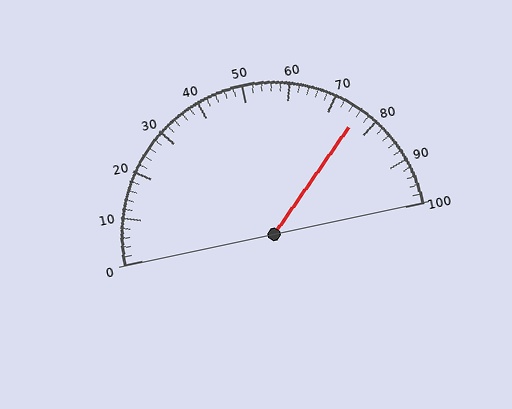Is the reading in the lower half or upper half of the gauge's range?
The reading is in the upper half of the range (0 to 100).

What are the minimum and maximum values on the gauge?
The gauge ranges from 0 to 100.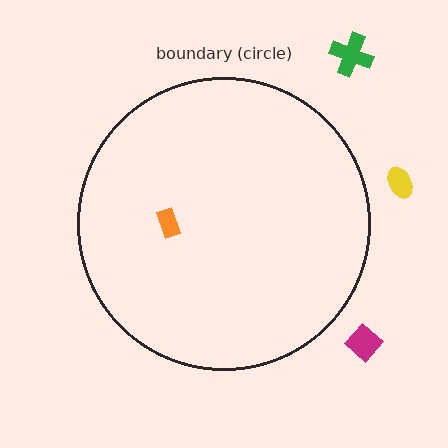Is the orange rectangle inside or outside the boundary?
Inside.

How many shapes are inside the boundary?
1 inside, 3 outside.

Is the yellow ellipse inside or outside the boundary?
Outside.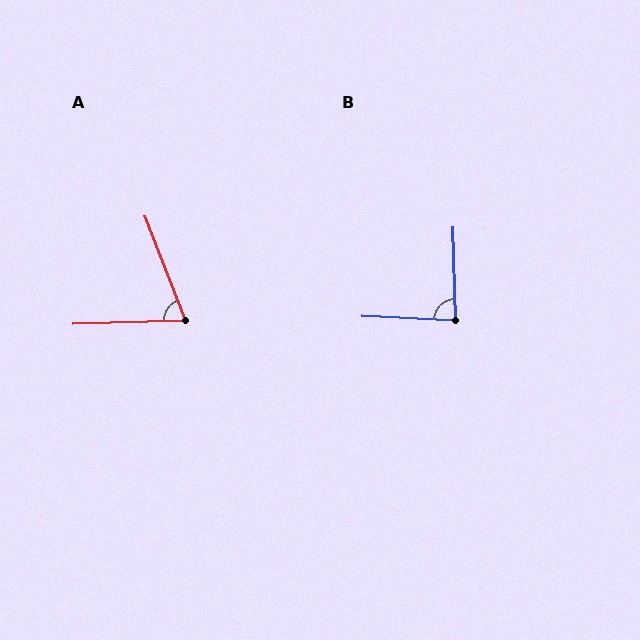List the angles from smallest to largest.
A (71°), B (86°).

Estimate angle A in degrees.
Approximately 71 degrees.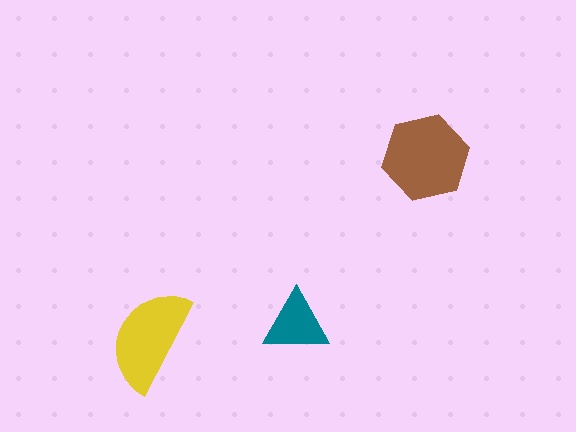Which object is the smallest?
The teal triangle.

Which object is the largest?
The brown hexagon.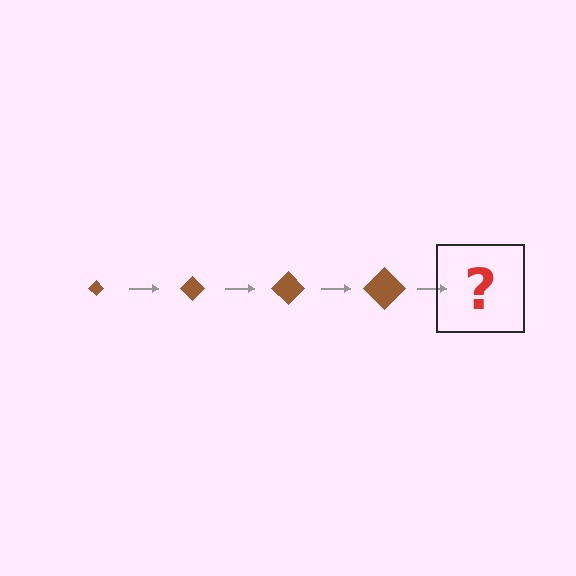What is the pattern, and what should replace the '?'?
The pattern is that the diamond gets progressively larger each step. The '?' should be a brown diamond, larger than the previous one.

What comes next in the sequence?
The next element should be a brown diamond, larger than the previous one.